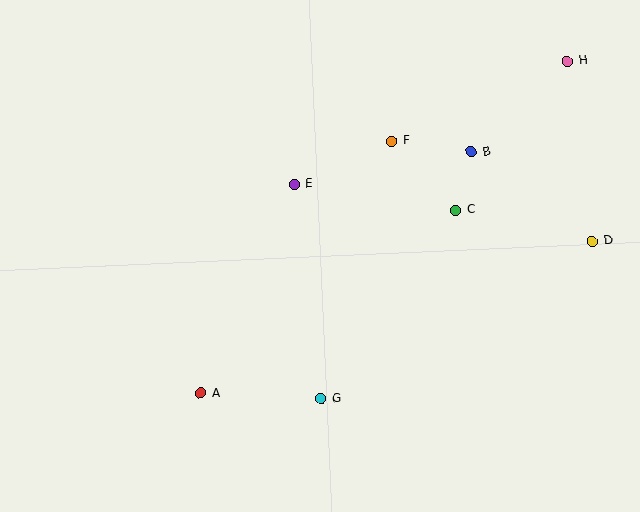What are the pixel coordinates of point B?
Point B is at (471, 152).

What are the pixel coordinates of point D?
Point D is at (593, 241).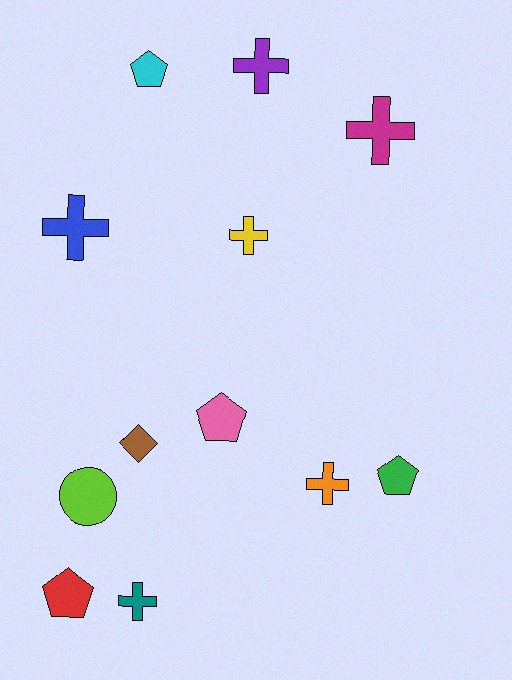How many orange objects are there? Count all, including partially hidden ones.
There is 1 orange object.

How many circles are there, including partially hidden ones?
There is 1 circle.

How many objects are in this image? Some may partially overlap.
There are 12 objects.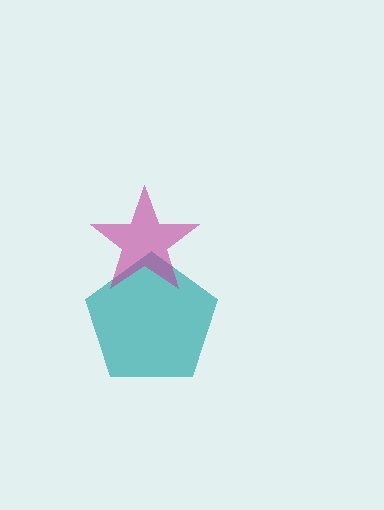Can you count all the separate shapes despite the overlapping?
Yes, there are 2 separate shapes.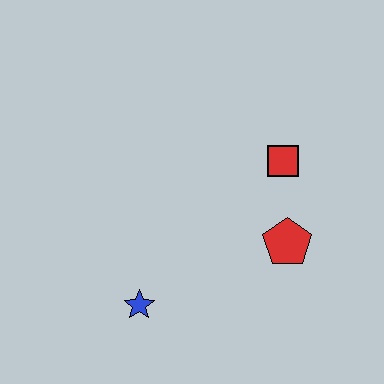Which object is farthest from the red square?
The blue star is farthest from the red square.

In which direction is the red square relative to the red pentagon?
The red square is above the red pentagon.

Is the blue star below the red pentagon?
Yes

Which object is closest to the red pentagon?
The red square is closest to the red pentagon.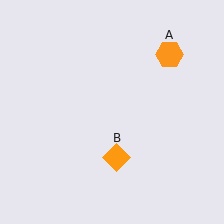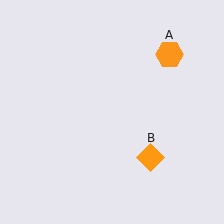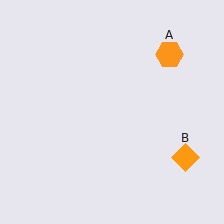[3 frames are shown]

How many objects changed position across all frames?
1 object changed position: orange diamond (object B).